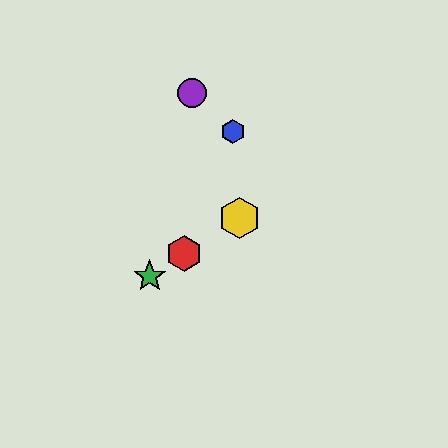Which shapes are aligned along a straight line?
The red hexagon, the green star, the yellow hexagon are aligned along a straight line.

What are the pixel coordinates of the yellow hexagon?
The yellow hexagon is at (239, 218).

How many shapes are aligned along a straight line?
3 shapes (the red hexagon, the green star, the yellow hexagon) are aligned along a straight line.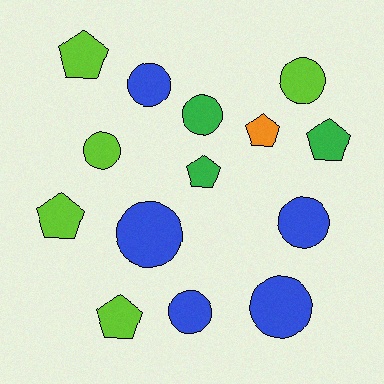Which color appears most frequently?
Lime, with 5 objects.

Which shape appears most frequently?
Circle, with 8 objects.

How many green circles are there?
There is 1 green circle.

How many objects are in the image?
There are 14 objects.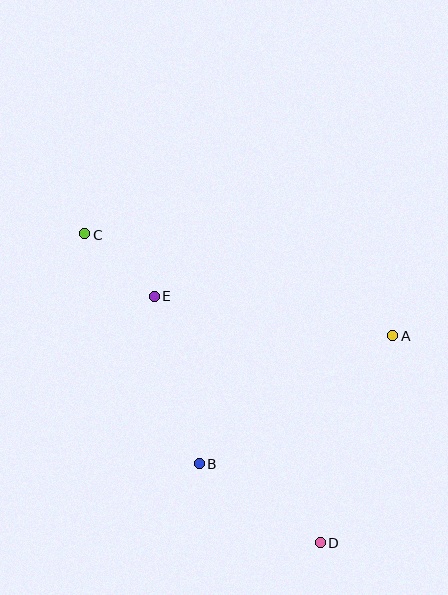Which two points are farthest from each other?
Points C and D are farthest from each other.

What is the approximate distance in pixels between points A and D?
The distance between A and D is approximately 219 pixels.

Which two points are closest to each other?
Points C and E are closest to each other.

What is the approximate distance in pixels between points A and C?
The distance between A and C is approximately 324 pixels.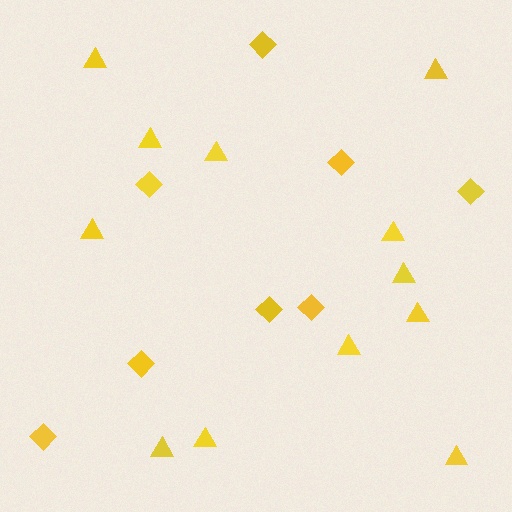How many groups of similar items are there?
There are 2 groups: one group of triangles (12) and one group of diamonds (8).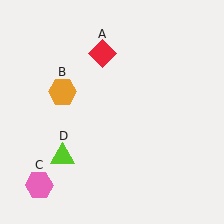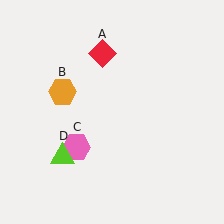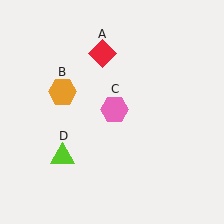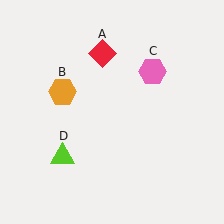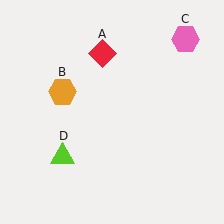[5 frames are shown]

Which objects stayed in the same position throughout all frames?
Red diamond (object A) and orange hexagon (object B) and lime triangle (object D) remained stationary.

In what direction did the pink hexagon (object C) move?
The pink hexagon (object C) moved up and to the right.